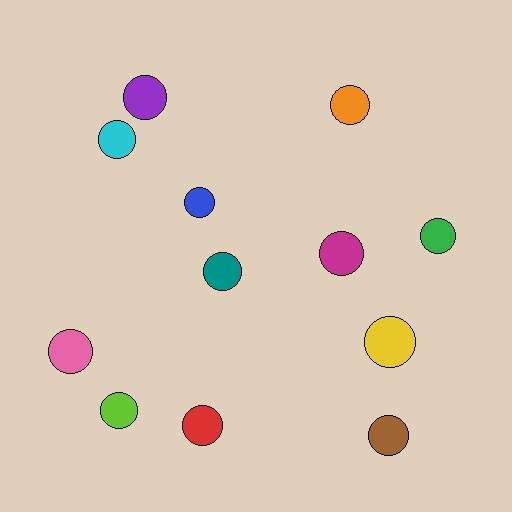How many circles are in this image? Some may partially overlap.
There are 12 circles.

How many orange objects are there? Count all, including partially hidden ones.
There is 1 orange object.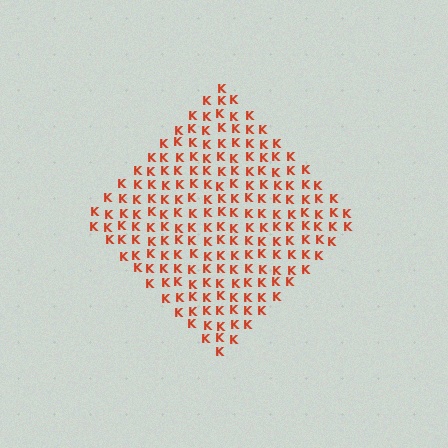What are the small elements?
The small elements are letter K's.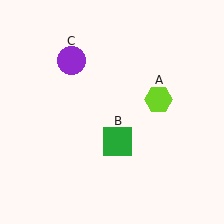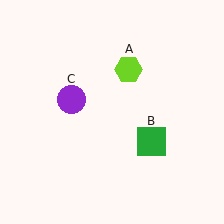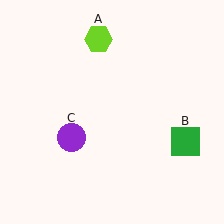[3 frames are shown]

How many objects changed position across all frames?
3 objects changed position: lime hexagon (object A), green square (object B), purple circle (object C).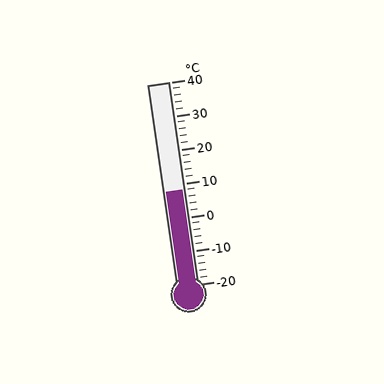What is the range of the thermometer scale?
The thermometer scale ranges from -20°C to 40°C.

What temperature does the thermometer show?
The thermometer shows approximately 8°C.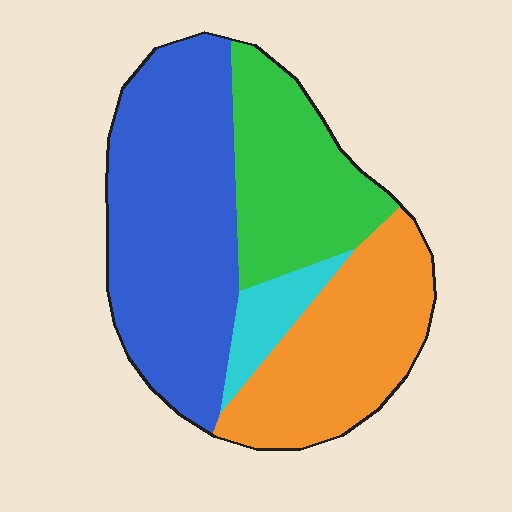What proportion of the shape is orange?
Orange takes up about one quarter (1/4) of the shape.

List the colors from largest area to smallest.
From largest to smallest: blue, orange, green, cyan.